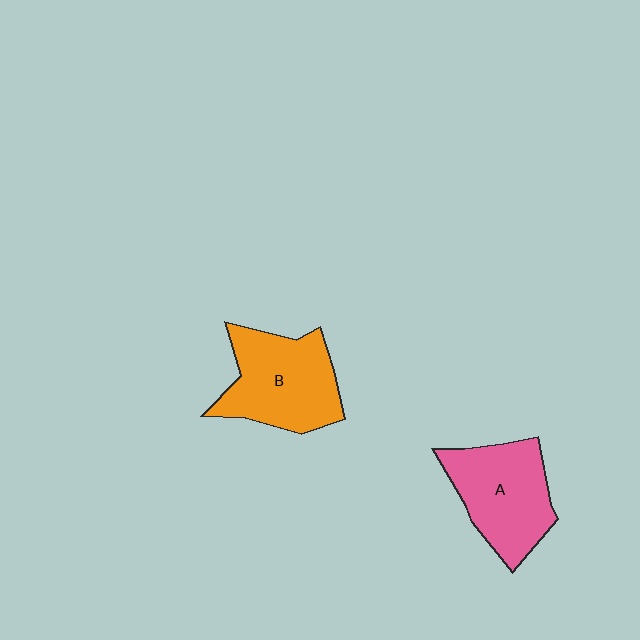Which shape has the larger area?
Shape B (orange).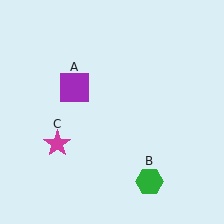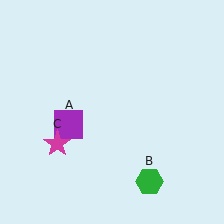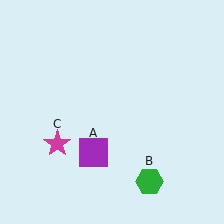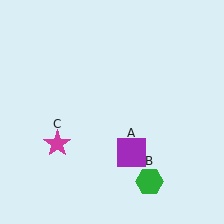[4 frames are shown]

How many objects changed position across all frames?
1 object changed position: purple square (object A).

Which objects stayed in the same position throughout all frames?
Green hexagon (object B) and magenta star (object C) remained stationary.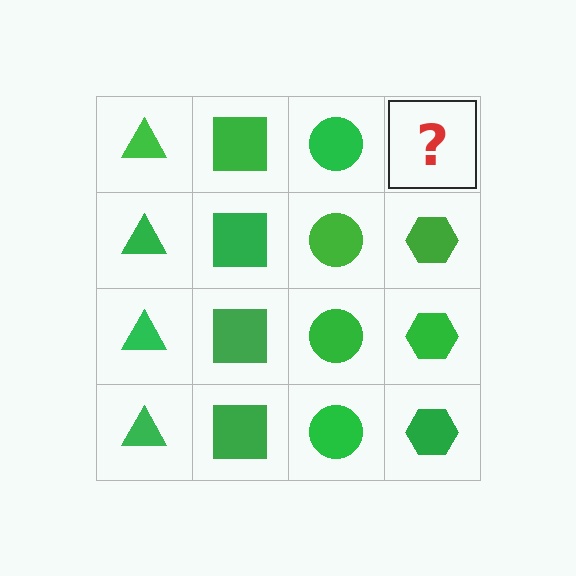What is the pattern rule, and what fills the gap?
The rule is that each column has a consistent shape. The gap should be filled with a green hexagon.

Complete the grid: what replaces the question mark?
The question mark should be replaced with a green hexagon.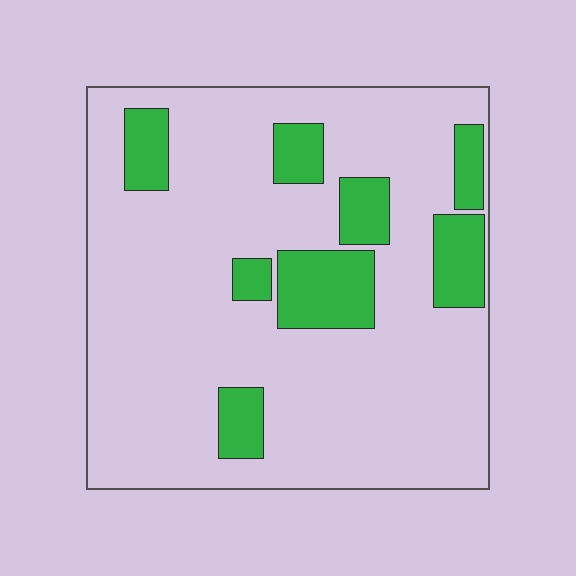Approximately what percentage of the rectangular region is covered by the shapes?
Approximately 20%.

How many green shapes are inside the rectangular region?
8.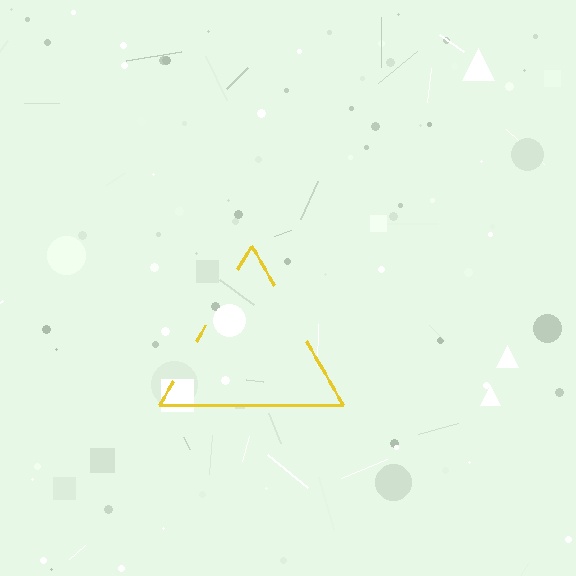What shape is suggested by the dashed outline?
The dashed outline suggests a triangle.